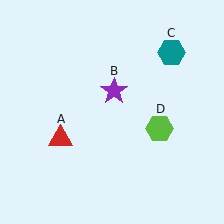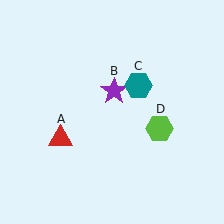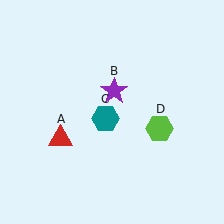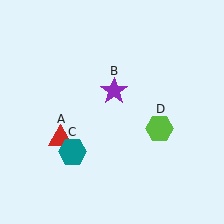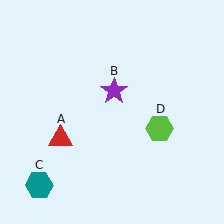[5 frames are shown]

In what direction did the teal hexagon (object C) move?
The teal hexagon (object C) moved down and to the left.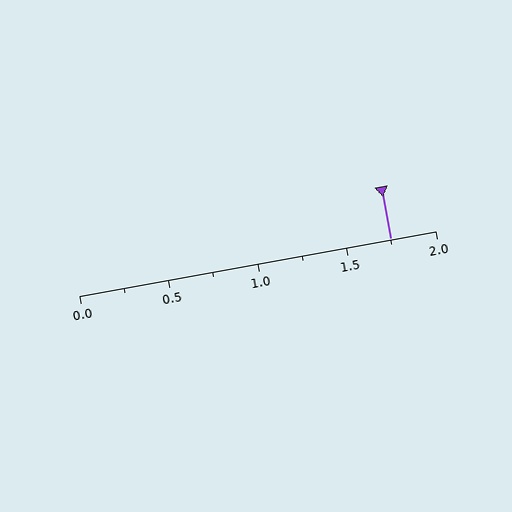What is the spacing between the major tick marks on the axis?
The major ticks are spaced 0.5 apart.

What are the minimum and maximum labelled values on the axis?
The axis runs from 0.0 to 2.0.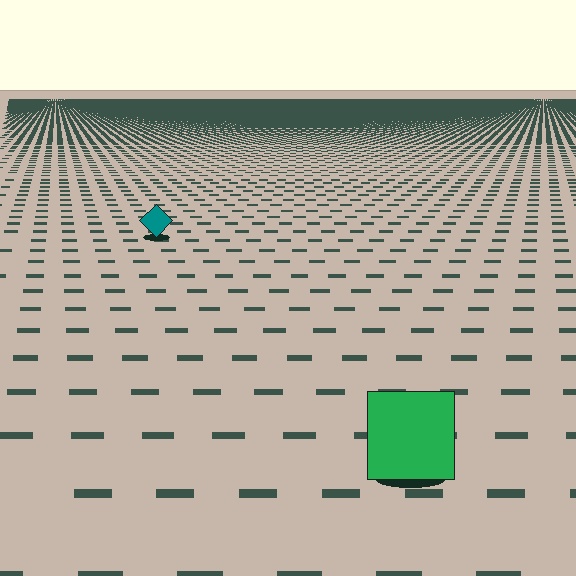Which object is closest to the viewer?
The green square is closest. The texture marks near it are larger and more spread out.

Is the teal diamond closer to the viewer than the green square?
No. The green square is closer — you can tell from the texture gradient: the ground texture is coarser near it.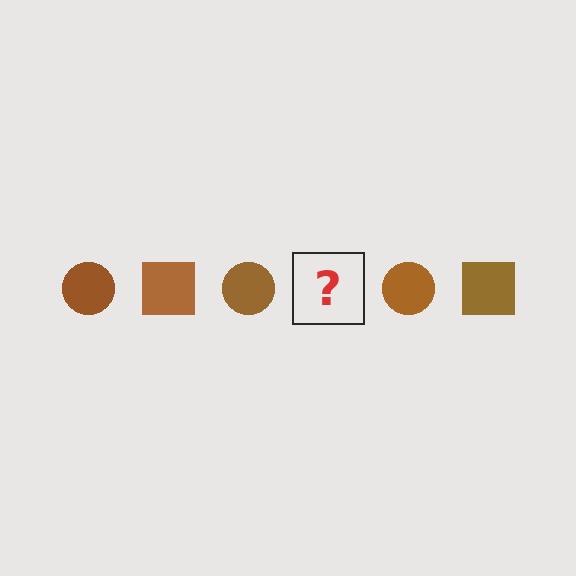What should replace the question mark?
The question mark should be replaced with a brown square.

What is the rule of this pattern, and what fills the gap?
The rule is that the pattern cycles through circle, square shapes in brown. The gap should be filled with a brown square.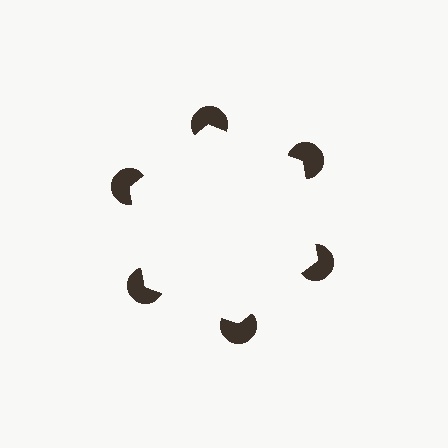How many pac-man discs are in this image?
There are 6 — one at each vertex of the illusory hexagon.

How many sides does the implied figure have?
6 sides.